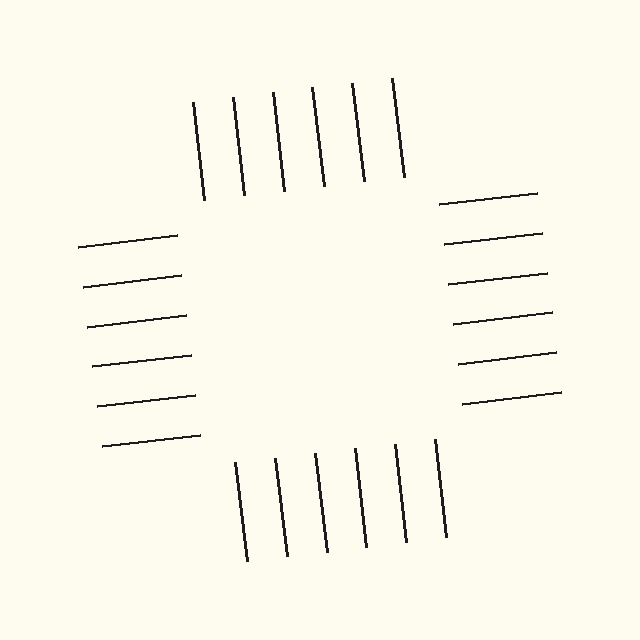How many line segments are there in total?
24 — 6 along each of the 4 edges.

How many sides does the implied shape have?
4 sides — the line-ends trace a square.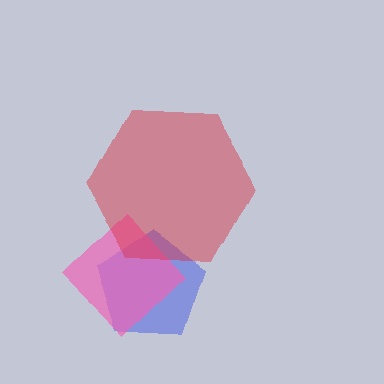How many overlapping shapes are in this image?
There are 3 overlapping shapes in the image.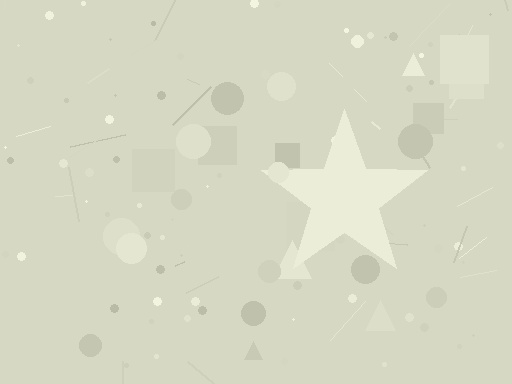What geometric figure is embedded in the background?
A star is embedded in the background.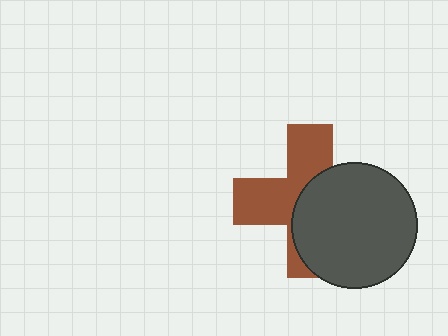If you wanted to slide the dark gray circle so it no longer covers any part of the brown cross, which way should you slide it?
Slide it right — that is the most direct way to separate the two shapes.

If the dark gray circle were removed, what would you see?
You would see the complete brown cross.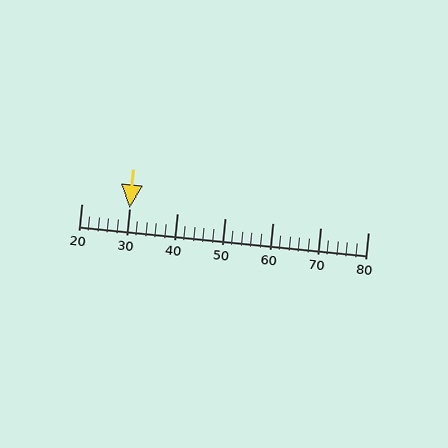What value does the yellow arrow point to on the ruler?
The yellow arrow points to approximately 30.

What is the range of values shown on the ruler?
The ruler shows values from 20 to 80.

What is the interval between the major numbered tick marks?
The major tick marks are spaced 10 units apart.